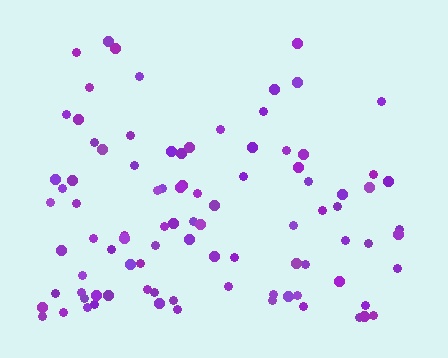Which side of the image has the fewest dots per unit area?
The top.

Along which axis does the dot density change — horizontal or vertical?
Vertical.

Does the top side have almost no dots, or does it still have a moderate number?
Still a moderate number, just noticeably fewer than the bottom.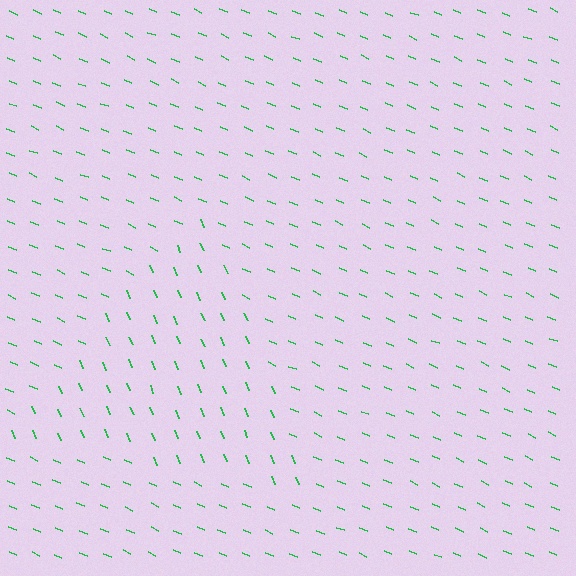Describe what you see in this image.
The image is filled with small green line segments. A triangle region in the image has lines oriented differently from the surrounding lines, creating a visible texture boundary.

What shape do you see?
I see a triangle.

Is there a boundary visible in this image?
Yes, there is a texture boundary formed by a change in line orientation.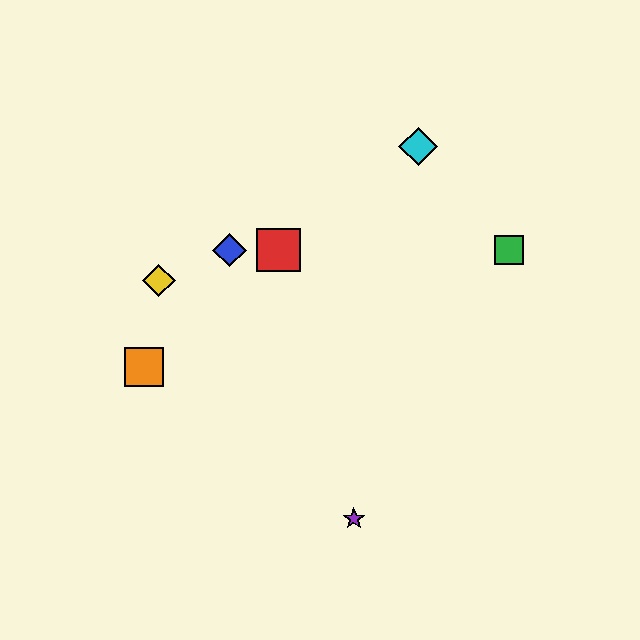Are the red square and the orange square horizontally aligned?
No, the red square is at y≈250 and the orange square is at y≈367.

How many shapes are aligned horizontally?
3 shapes (the red square, the blue diamond, the green square) are aligned horizontally.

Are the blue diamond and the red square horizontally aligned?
Yes, both are at y≈250.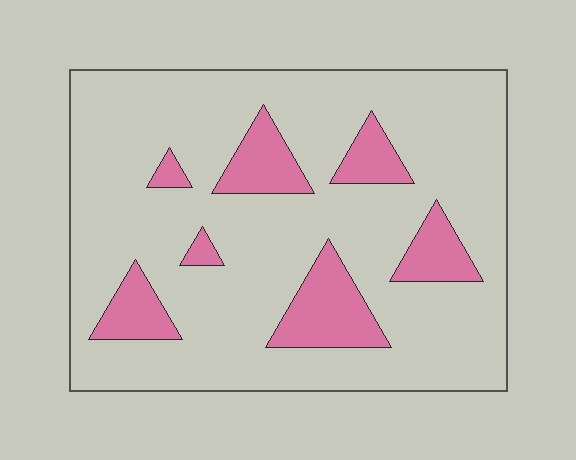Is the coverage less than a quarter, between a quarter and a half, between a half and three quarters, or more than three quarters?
Less than a quarter.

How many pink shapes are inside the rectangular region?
7.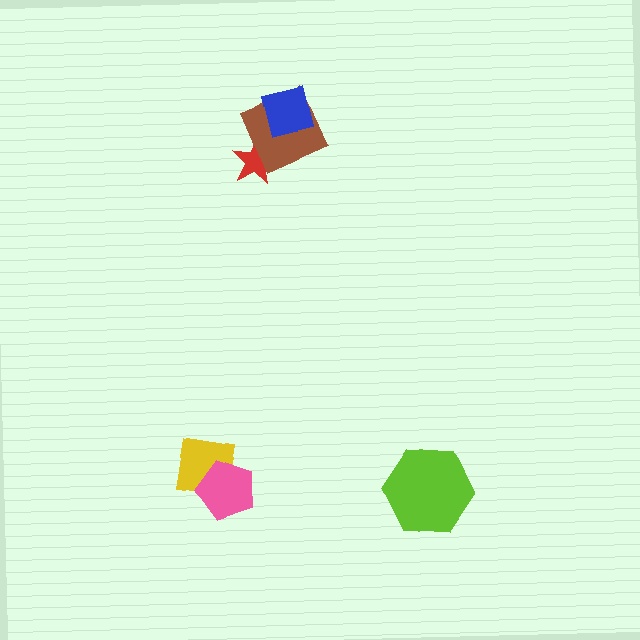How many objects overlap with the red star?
1 object overlaps with the red star.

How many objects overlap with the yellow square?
1 object overlaps with the yellow square.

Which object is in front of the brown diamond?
The blue square is in front of the brown diamond.